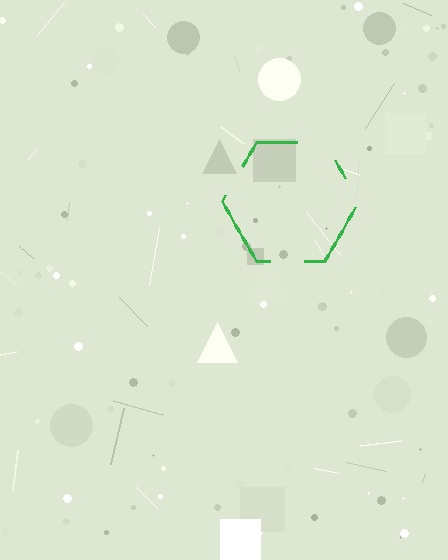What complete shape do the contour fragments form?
The contour fragments form a hexagon.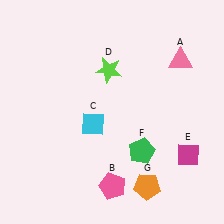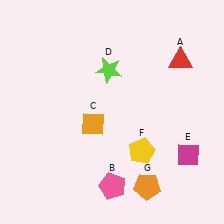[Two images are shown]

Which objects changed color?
A changed from pink to red. C changed from cyan to orange. F changed from green to yellow.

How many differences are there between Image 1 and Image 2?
There are 3 differences between the two images.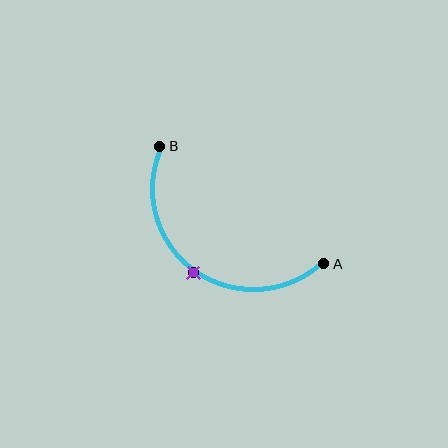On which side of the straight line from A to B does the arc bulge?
The arc bulges below and to the left of the straight line connecting A and B.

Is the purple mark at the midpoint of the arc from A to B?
Yes. The purple mark lies on the arc at equal arc-length from both A and B — it is the arc midpoint.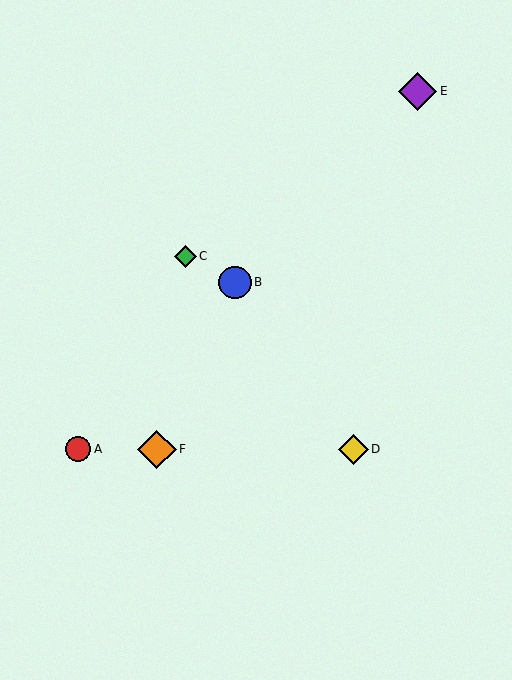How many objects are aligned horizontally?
3 objects (A, D, F) are aligned horizontally.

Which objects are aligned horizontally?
Objects A, D, F are aligned horizontally.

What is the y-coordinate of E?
Object E is at y≈91.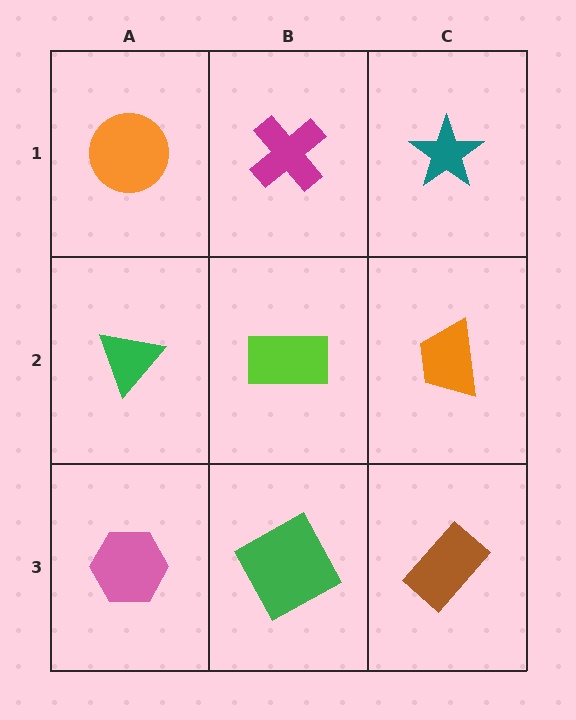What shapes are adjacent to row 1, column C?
An orange trapezoid (row 2, column C), a magenta cross (row 1, column B).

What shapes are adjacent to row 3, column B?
A lime rectangle (row 2, column B), a pink hexagon (row 3, column A), a brown rectangle (row 3, column C).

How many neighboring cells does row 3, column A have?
2.